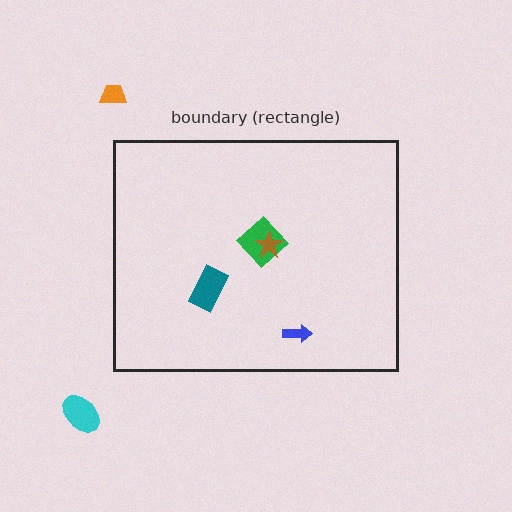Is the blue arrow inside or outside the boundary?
Inside.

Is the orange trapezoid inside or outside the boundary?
Outside.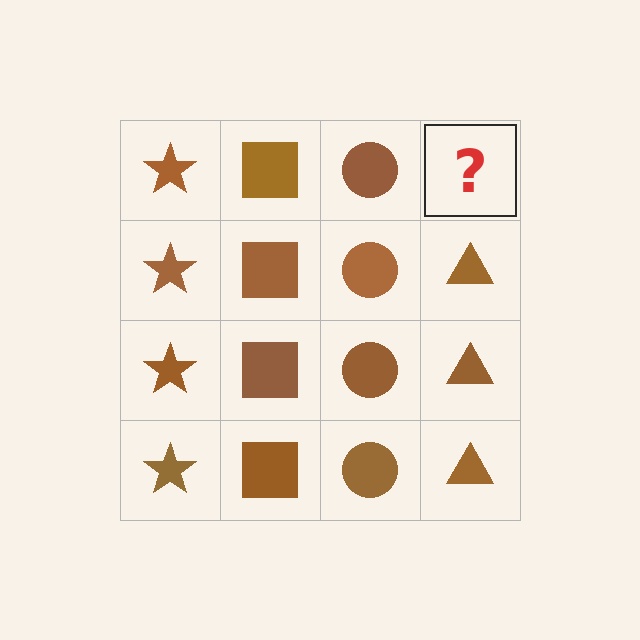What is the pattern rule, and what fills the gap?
The rule is that each column has a consistent shape. The gap should be filled with a brown triangle.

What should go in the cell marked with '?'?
The missing cell should contain a brown triangle.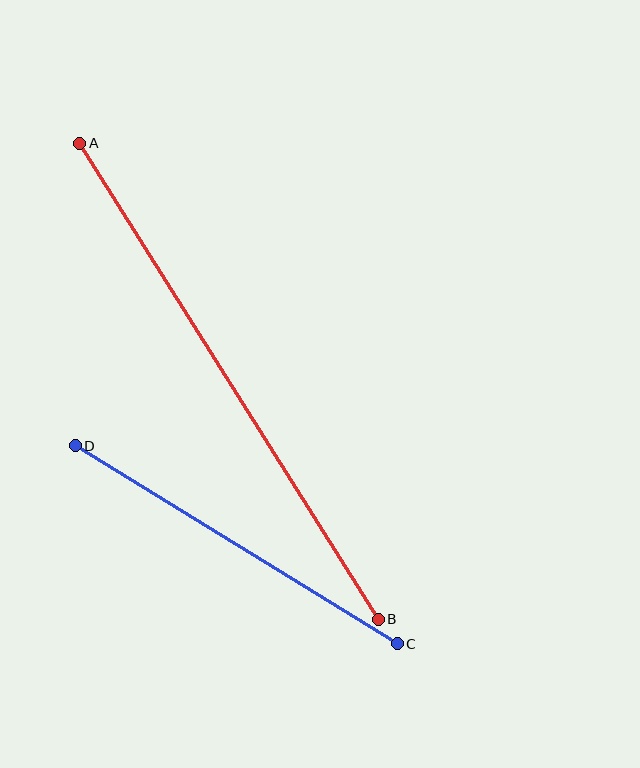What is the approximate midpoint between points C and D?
The midpoint is at approximately (236, 545) pixels.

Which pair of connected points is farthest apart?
Points A and B are farthest apart.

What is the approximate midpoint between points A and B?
The midpoint is at approximately (229, 381) pixels.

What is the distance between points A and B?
The distance is approximately 562 pixels.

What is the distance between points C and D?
The distance is approximately 378 pixels.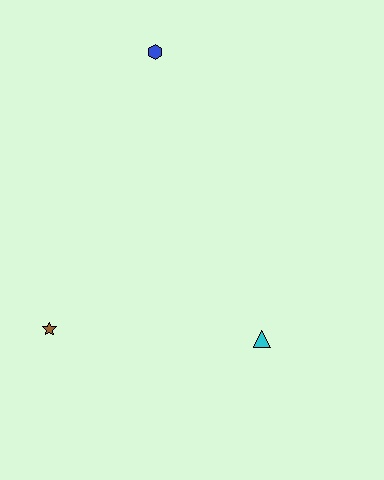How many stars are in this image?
There is 1 star.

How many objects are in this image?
There are 3 objects.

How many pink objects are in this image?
There are no pink objects.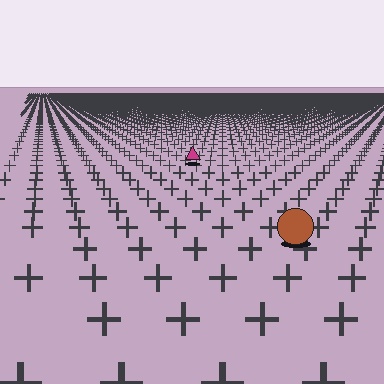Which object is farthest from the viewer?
The magenta triangle is farthest from the viewer. It appears smaller and the ground texture around it is denser.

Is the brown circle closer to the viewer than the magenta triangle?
Yes. The brown circle is closer — you can tell from the texture gradient: the ground texture is coarser near it.